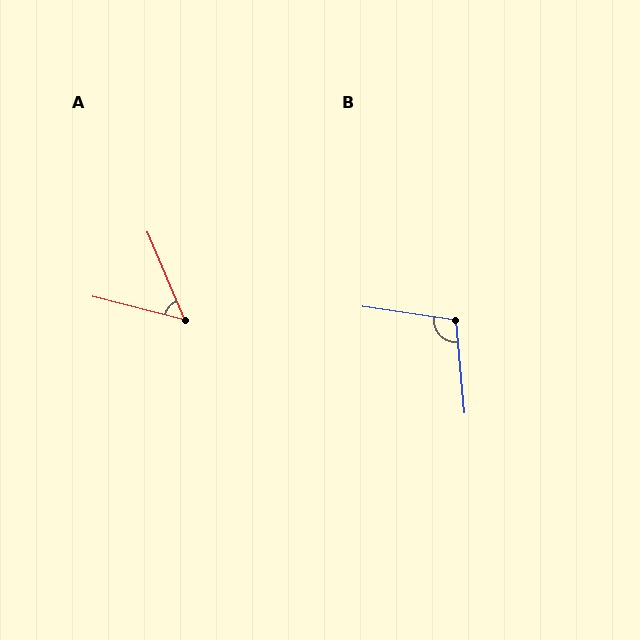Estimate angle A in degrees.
Approximately 53 degrees.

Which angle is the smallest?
A, at approximately 53 degrees.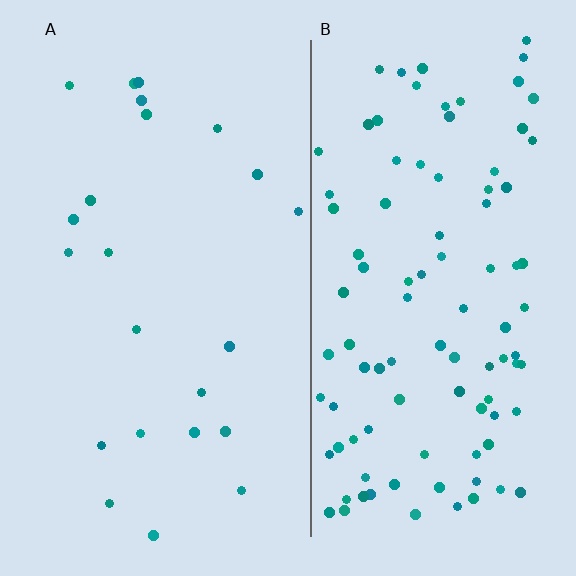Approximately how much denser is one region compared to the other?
Approximately 4.4× — region B over region A.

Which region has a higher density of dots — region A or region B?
B (the right).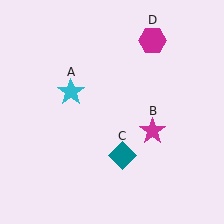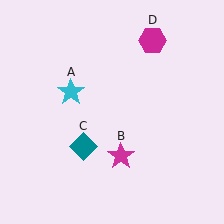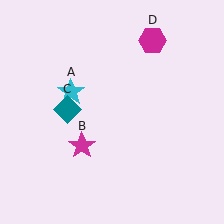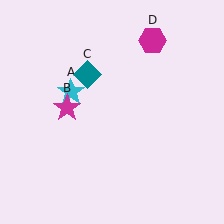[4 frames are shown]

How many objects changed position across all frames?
2 objects changed position: magenta star (object B), teal diamond (object C).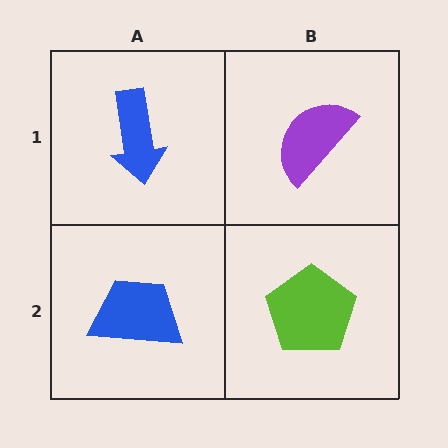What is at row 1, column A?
A blue arrow.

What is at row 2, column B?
A lime pentagon.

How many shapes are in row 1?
2 shapes.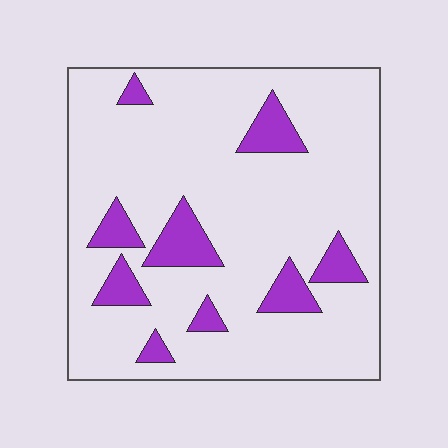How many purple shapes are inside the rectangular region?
9.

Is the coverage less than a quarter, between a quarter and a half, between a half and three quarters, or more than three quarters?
Less than a quarter.